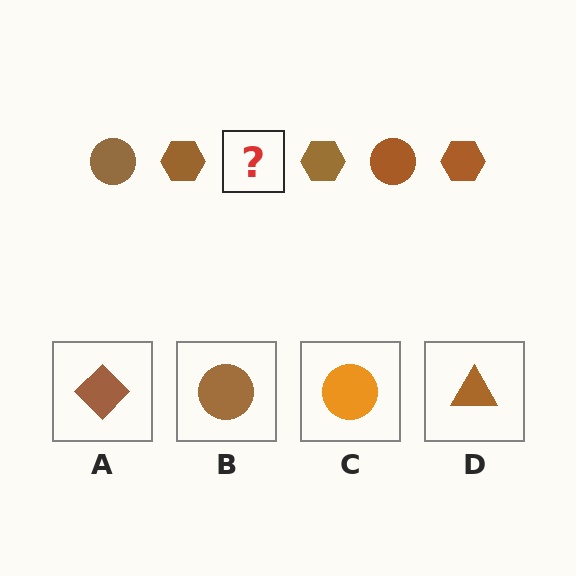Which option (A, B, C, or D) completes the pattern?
B.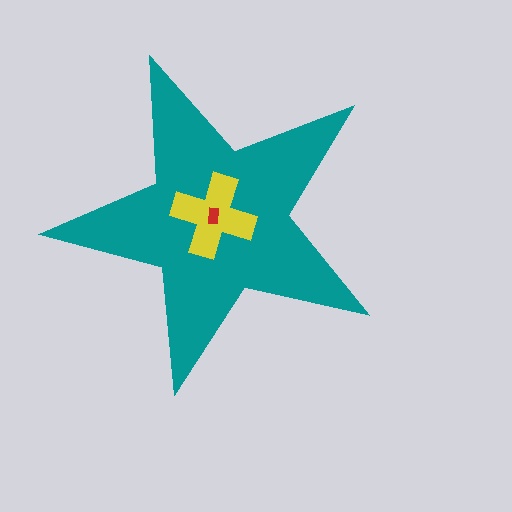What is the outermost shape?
The teal star.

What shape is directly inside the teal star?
The yellow cross.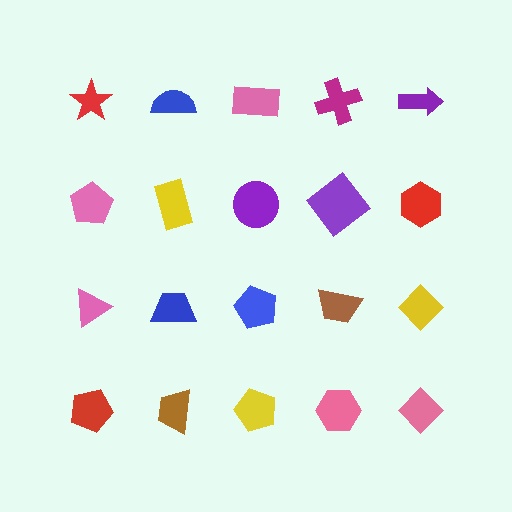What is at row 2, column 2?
A yellow rectangle.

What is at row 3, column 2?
A blue trapezoid.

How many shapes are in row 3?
5 shapes.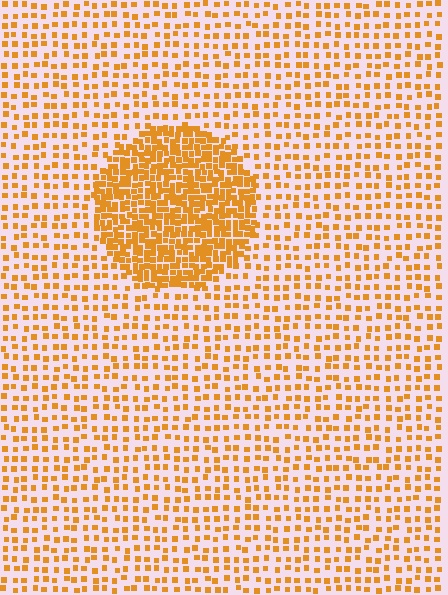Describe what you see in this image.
The image contains small orange elements arranged at two different densities. A circle-shaped region is visible where the elements are more densely packed than the surrounding area.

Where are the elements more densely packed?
The elements are more densely packed inside the circle boundary.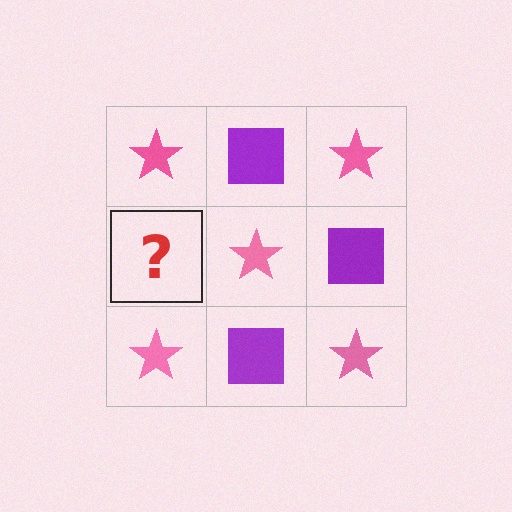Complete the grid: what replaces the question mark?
The question mark should be replaced with a purple square.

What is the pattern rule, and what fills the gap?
The rule is that it alternates pink star and purple square in a checkerboard pattern. The gap should be filled with a purple square.